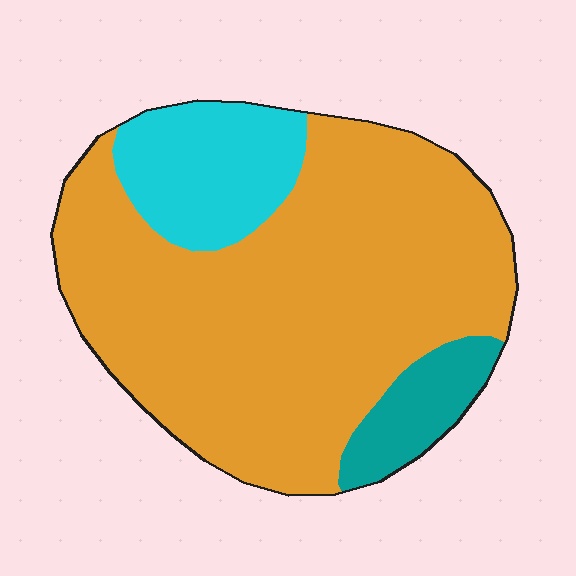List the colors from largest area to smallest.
From largest to smallest: orange, cyan, teal.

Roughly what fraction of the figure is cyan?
Cyan covers around 15% of the figure.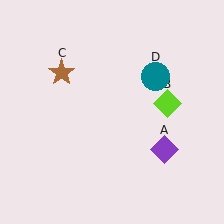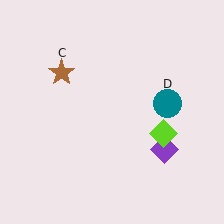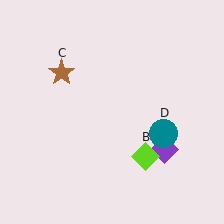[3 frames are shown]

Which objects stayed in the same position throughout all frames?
Purple diamond (object A) and brown star (object C) remained stationary.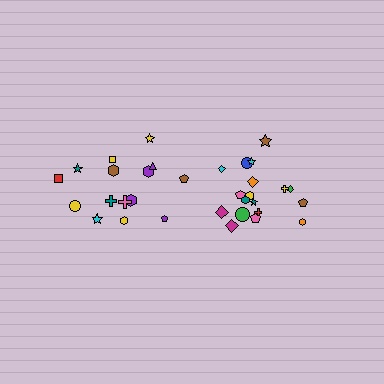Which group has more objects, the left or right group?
The right group.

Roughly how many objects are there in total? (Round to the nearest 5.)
Roughly 35 objects in total.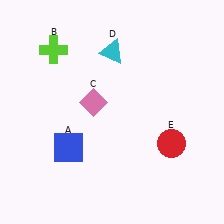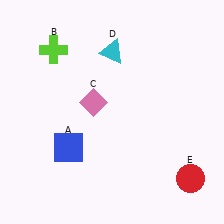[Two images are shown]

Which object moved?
The red circle (E) moved down.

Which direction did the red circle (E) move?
The red circle (E) moved down.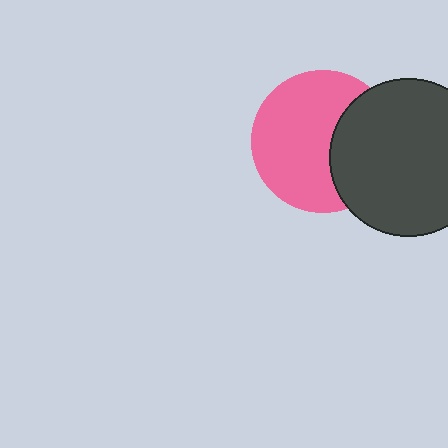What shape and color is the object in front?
The object in front is a dark gray circle.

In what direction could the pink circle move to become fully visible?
The pink circle could move left. That would shift it out from behind the dark gray circle entirely.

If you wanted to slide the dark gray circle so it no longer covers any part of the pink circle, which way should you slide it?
Slide it right — that is the most direct way to separate the two shapes.